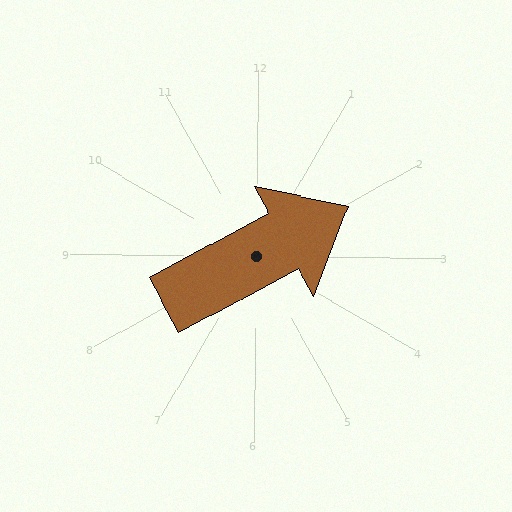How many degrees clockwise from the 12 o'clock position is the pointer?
Approximately 61 degrees.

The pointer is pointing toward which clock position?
Roughly 2 o'clock.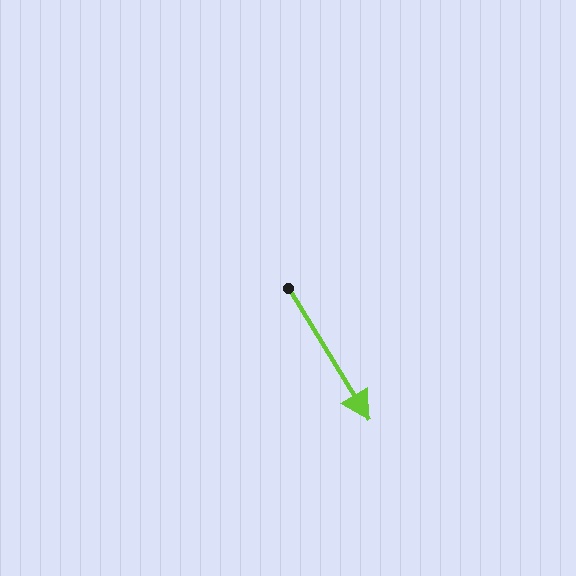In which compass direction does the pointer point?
Southeast.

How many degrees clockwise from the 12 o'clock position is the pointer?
Approximately 148 degrees.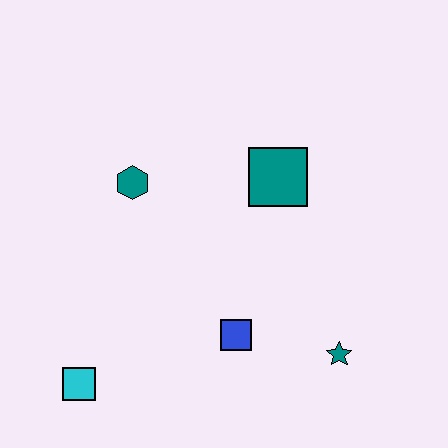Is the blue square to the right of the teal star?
No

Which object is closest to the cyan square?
The blue square is closest to the cyan square.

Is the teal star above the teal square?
No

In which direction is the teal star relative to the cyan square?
The teal star is to the right of the cyan square.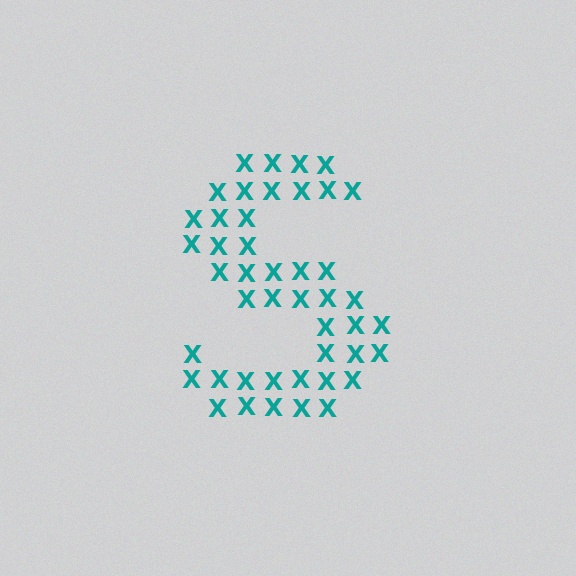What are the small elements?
The small elements are letter X's.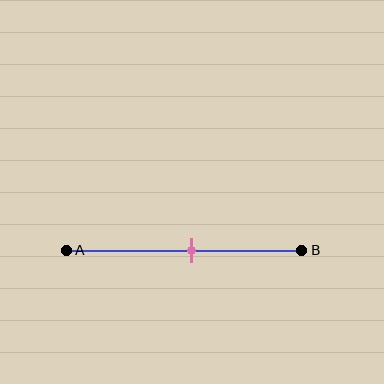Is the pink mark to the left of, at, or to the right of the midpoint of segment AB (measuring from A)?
The pink mark is to the right of the midpoint of segment AB.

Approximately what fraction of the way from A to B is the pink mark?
The pink mark is approximately 55% of the way from A to B.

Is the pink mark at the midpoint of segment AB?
No, the mark is at about 55% from A, not at the 50% midpoint.